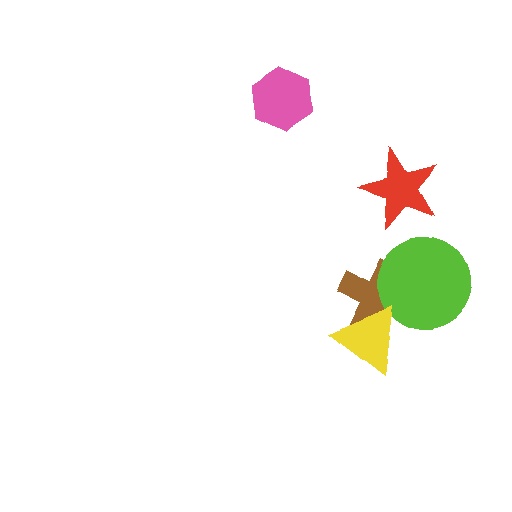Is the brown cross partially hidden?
Yes, it is partially covered by another shape.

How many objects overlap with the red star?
0 objects overlap with the red star.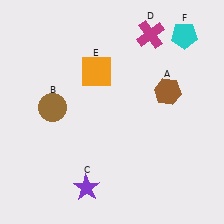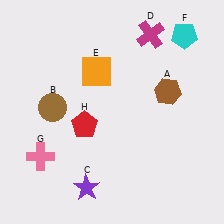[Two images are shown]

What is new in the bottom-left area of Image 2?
A pink cross (G) was added in the bottom-left area of Image 2.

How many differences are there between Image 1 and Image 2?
There are 2 differences between the two images.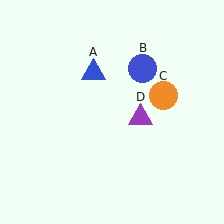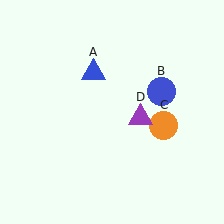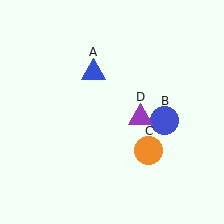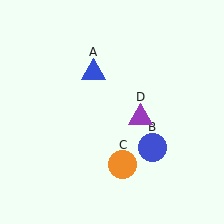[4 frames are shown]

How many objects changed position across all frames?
2 objects changed position: blue circle (object B), orange circle (object C).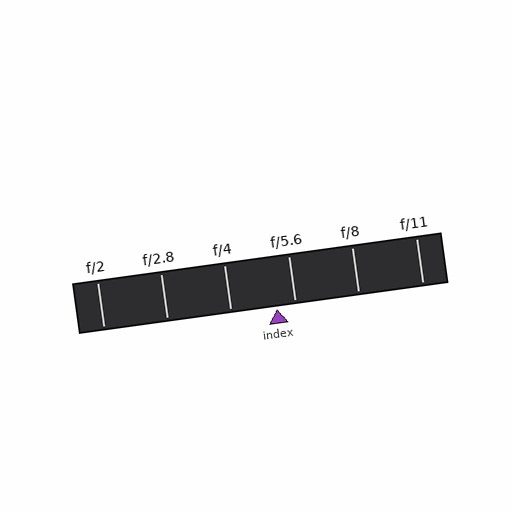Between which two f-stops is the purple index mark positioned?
The index mark is between f/4 and f/5.6.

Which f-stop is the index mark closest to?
The index mark is closest to f/5.6.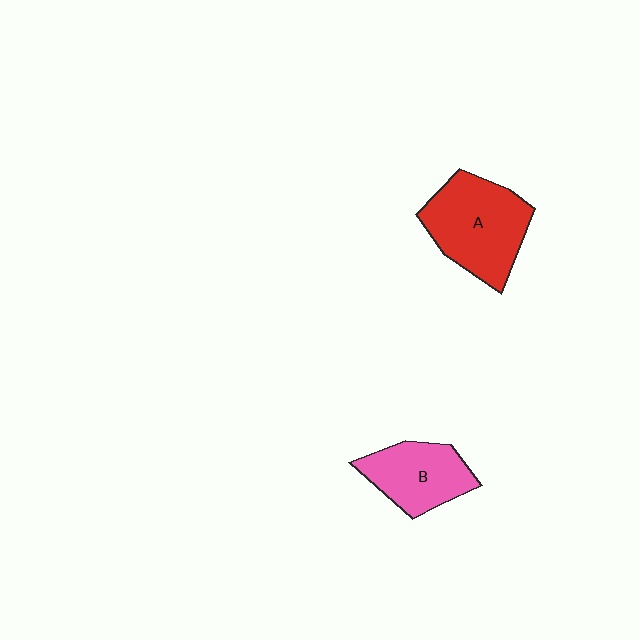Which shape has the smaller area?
Shape B (pink).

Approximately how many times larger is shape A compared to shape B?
Approximately 1.4 times.